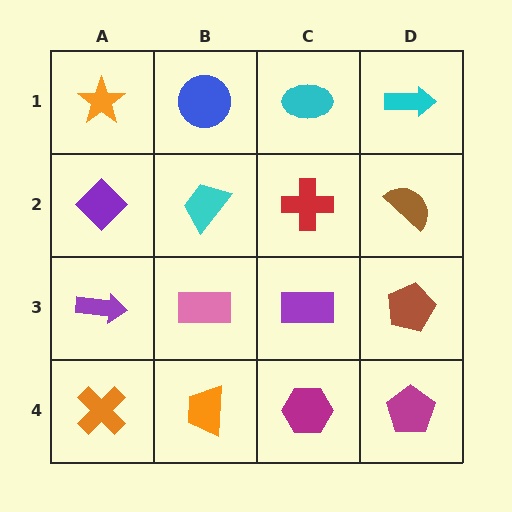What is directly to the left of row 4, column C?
An orange trapezoid.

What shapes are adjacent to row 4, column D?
A brown pentagon (row 3, column D), a magenta hexagon (row 4, column C).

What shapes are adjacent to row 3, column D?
A brown semicircle (row 2, column D), a magenta pentagon (row 4, column D), a purple rectangle (row 3, column C).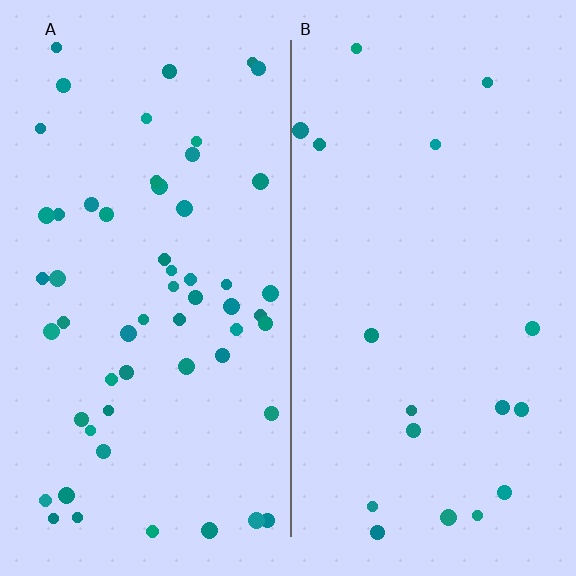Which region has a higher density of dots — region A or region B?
A (the left).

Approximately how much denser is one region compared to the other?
Approximately 3.2× — region A over region B.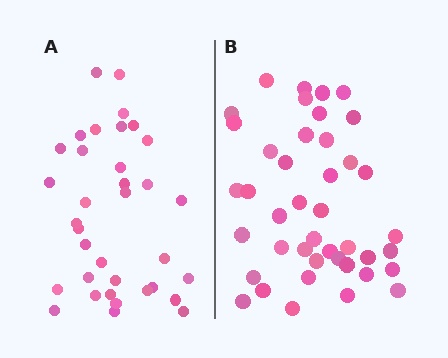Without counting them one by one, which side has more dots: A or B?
Region B (the right region) has more dots.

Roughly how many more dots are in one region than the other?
Region B has roughly 8 or so more dots than region A.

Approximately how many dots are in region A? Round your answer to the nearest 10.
About 40 dots. (The exact count is 35, which rounds to 40.)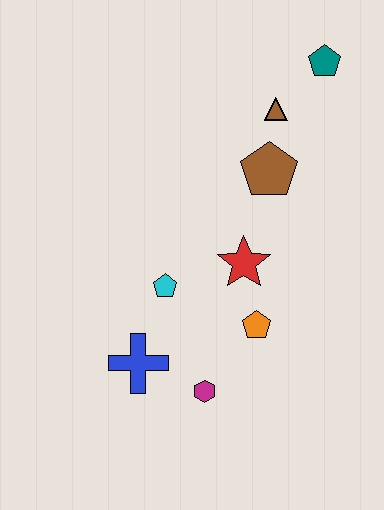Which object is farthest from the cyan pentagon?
The teal pentagon is farthest from the cyan pentagon.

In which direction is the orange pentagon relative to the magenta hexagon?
The orange pentagon is above the magenta hexagon.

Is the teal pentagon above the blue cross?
Yes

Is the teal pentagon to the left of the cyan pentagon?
No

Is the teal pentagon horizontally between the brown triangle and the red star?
No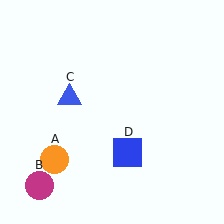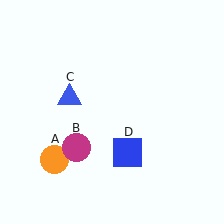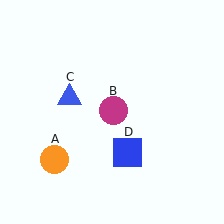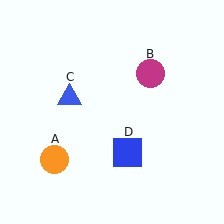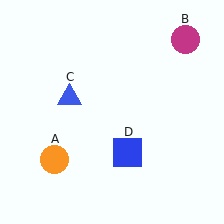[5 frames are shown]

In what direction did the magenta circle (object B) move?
The magenta circle (object B) moved up and to the right.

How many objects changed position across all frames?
1 object changed position: magenta circle (object B).